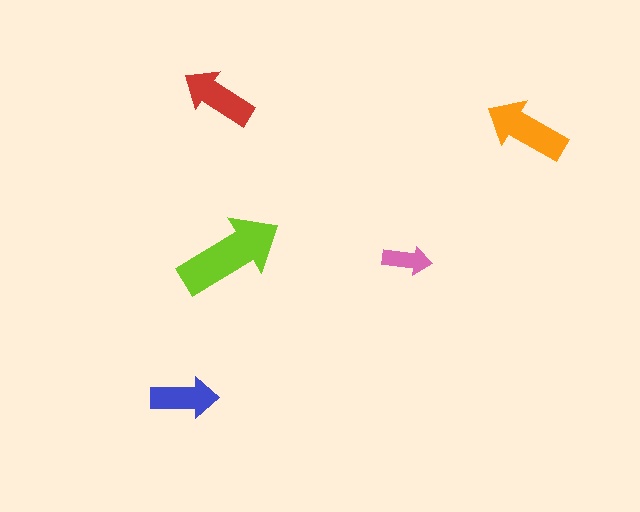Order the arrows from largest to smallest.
the lime one, the orange one, the red one, the blue one, the pink one.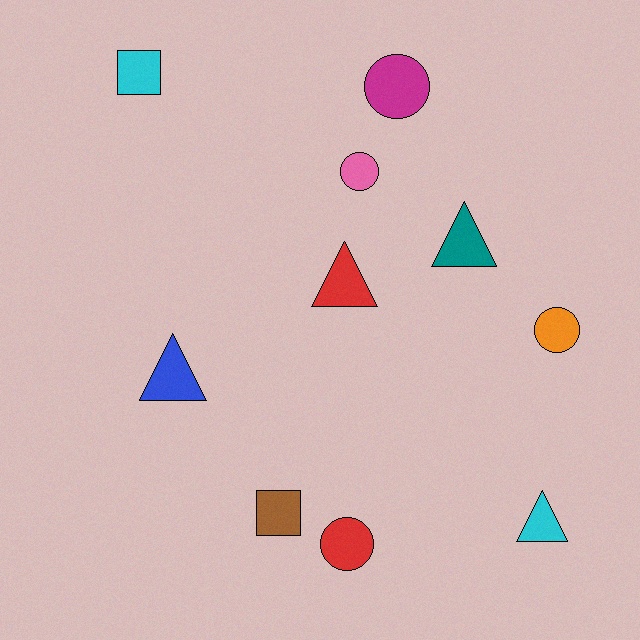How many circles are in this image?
There are 4 circles.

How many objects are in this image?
There are 10 objects.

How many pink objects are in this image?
There is 1 pink object.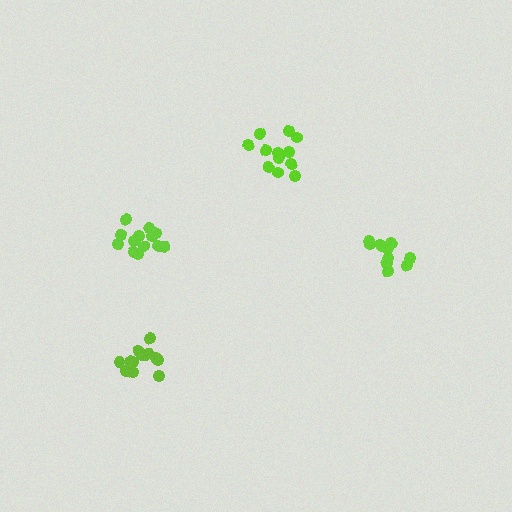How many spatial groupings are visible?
There are 4 spatial groupings.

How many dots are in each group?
Group 1: 12 dots, Group 2: 13 dots, Group 3: 13 dots, Group 4: 11 dots (49 total).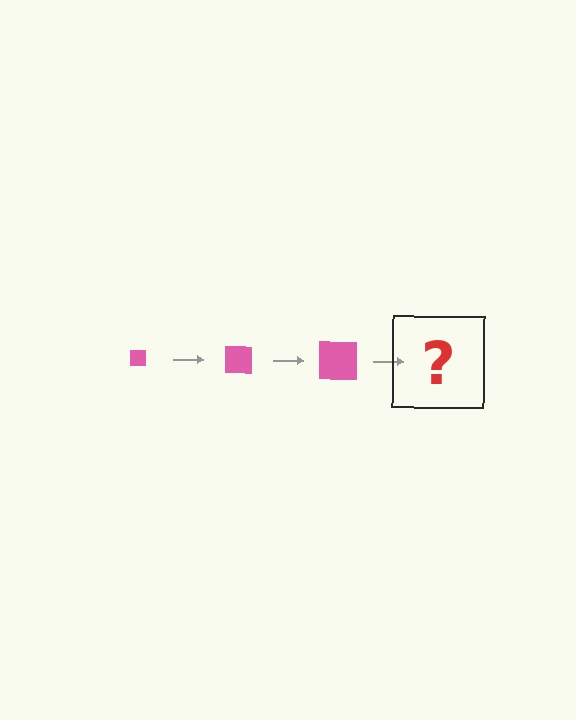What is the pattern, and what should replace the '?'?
The pattern is that the square gets progressively larger each step. The '?' should be a pink square, larger than the previous one.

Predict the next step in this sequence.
The next step is a pink square, larger than the previous one.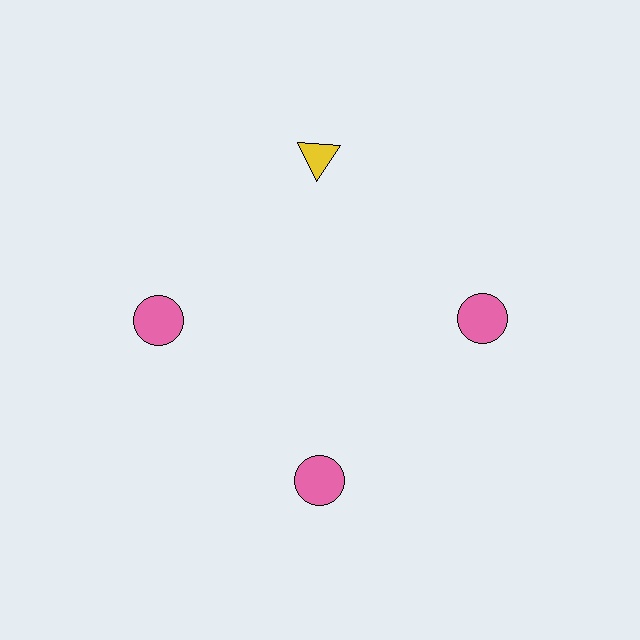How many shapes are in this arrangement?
There are 4 shapes arranged in a ring pattern.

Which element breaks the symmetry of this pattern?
The yellow triangle at roughly the 12 o'clock position breaks the symmetry. All other shapes are pink circles.